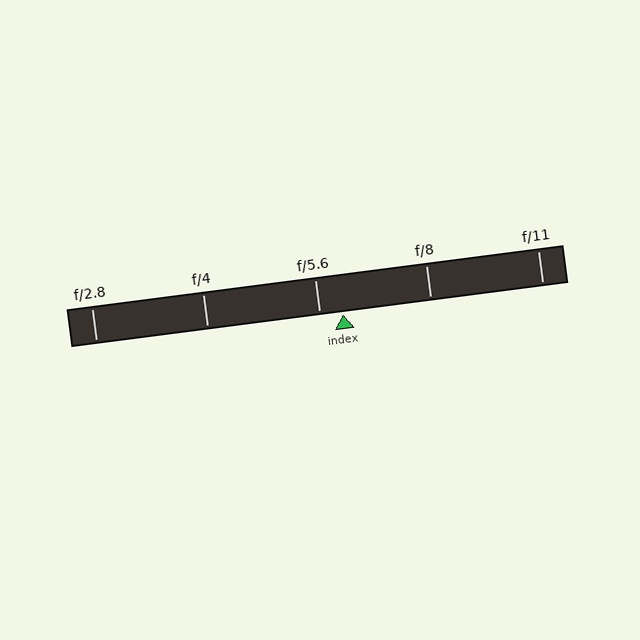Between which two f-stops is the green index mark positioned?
The index mark is between f/5.6 and f/8.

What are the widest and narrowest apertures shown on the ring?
The widest aperture shown is f/2.8 and the narrowest is f/11.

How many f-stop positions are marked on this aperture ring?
There are 5 f-stop positions marked.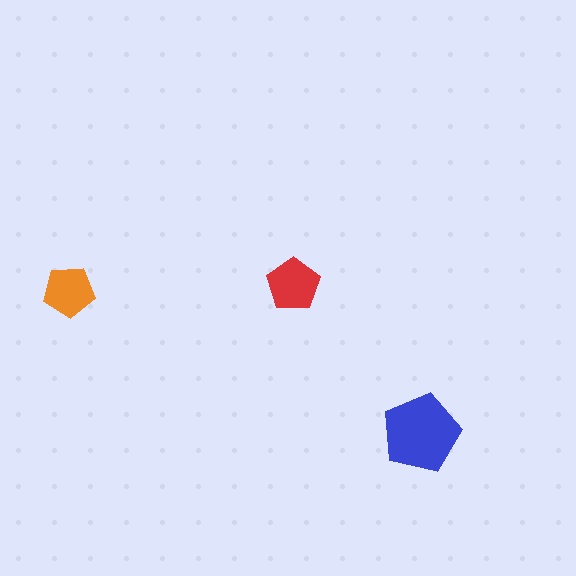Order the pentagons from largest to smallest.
the blue one, the red one, the orange one.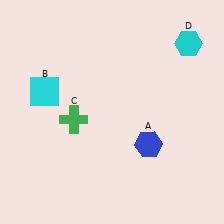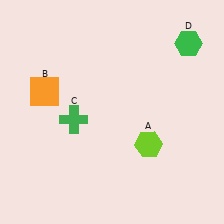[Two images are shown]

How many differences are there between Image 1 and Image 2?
There are 3 differences between the two images.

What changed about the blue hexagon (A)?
In Image 1, A is blue. In Image 2, it changed to lime.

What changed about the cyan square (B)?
In Image 1, B is cyan. In Image 2, it changed to orange.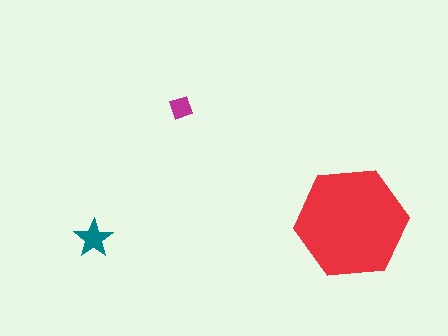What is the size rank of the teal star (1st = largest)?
2nd.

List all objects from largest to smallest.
The red hexagon, the teal star, the magenta diamond.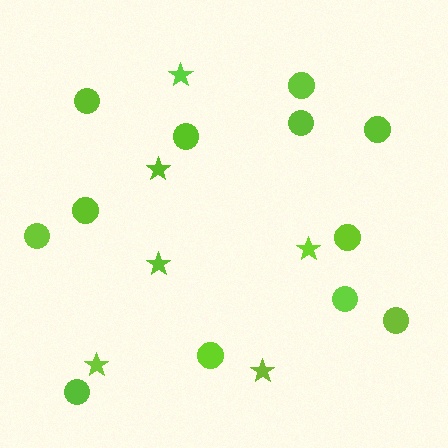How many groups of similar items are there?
There are 2 groups: one group of stars (6) and one group of circles (12).